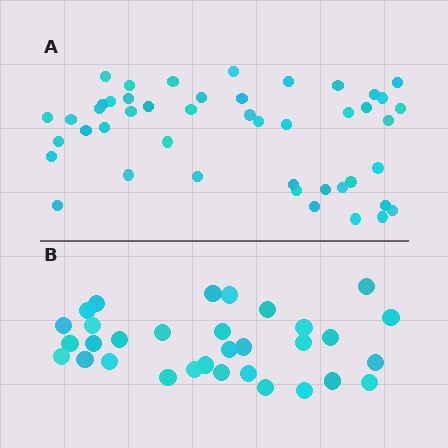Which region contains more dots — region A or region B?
Region A (the top region) has more dots.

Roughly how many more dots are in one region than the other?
Region A has approximately 15 more dots than region B.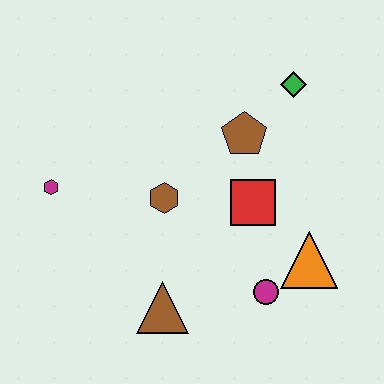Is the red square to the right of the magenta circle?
No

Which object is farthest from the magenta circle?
The magenta hexagon is farthest from the magenta circle.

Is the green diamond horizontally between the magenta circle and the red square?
No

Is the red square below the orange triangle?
No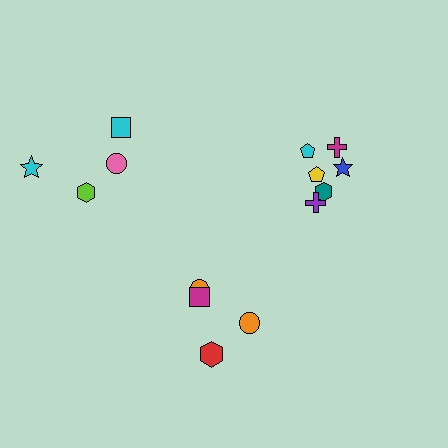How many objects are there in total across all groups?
There are 14 objects.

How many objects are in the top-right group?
There are 6 objects.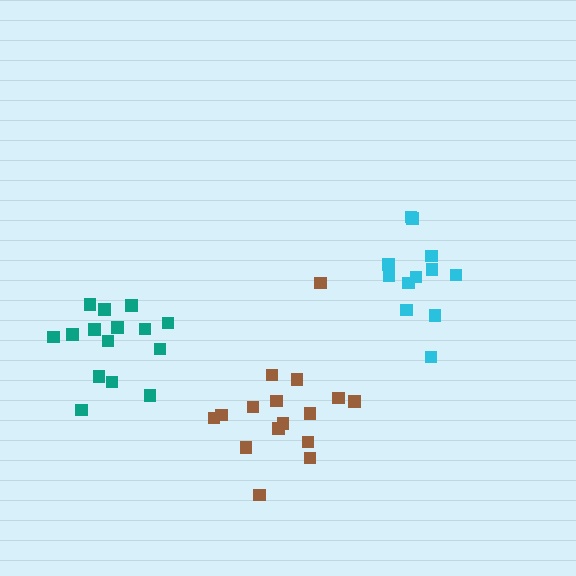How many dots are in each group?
Group 1: 12 dots, Group 2: 15 dots, Group 3: 16 dots (43 total).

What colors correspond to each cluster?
The clusters are colored: cyan, teal, brown.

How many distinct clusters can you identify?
There are 3 distinct clusters.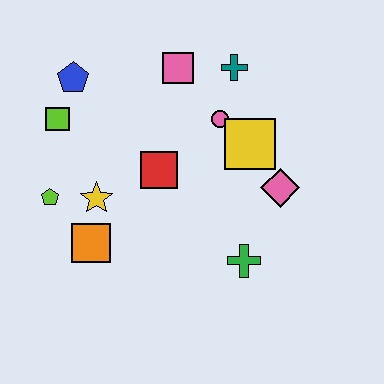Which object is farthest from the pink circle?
The lime pentagon is farthest from the pink circle.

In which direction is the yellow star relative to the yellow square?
The yellow star is to the left of the yellow square.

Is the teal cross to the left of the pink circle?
No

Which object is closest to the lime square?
The blue pentagon is closest to the lime square.